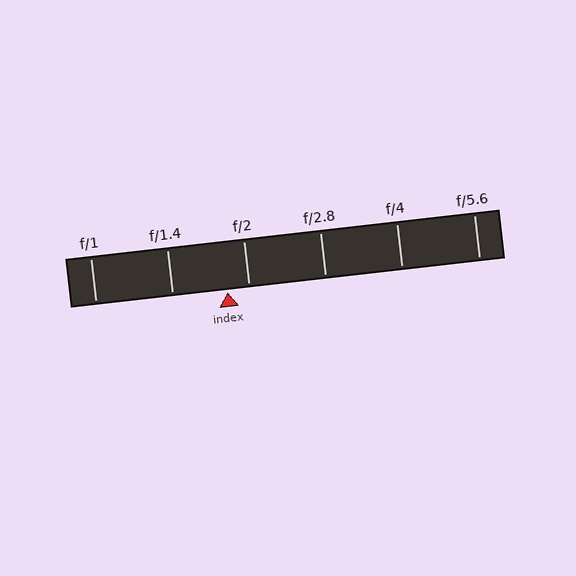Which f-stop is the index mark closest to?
The index mark is closest to f/2.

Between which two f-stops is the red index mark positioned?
The index mark is between f/1.4 and f/2.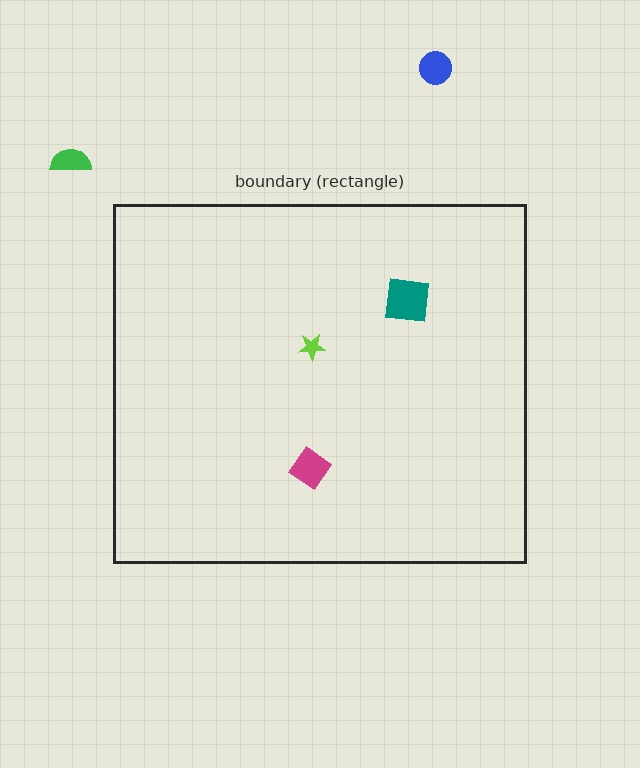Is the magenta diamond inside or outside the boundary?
Inside.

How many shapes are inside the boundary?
3 inside, 2 outside.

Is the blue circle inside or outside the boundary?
Outside.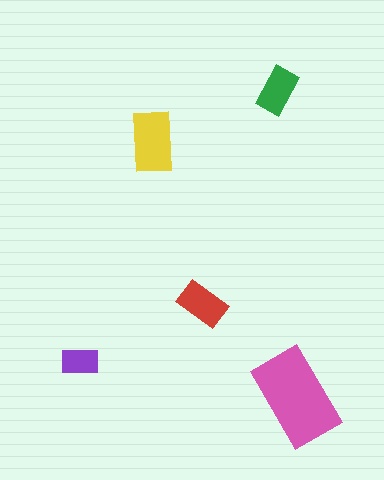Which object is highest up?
The green rectangle is topmost.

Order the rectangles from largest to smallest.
the pink one, the yellow one, the red one, the green one, the purple one.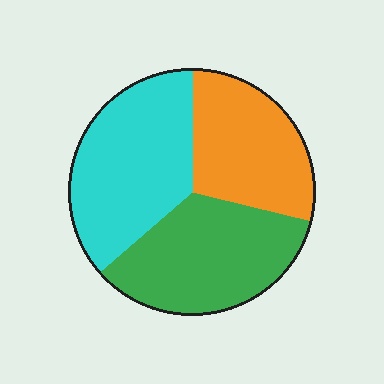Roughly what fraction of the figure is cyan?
Cyan takes up between a quarter and a half of the figure.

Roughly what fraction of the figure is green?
Green covers about 35% of the figure.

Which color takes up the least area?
Orange, at roughly 30%.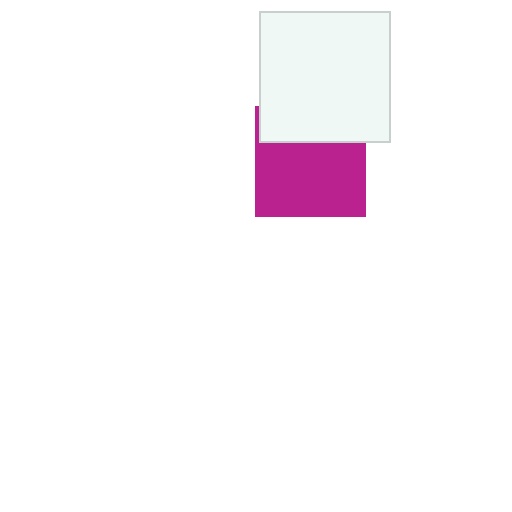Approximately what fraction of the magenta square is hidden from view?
Roughly 33% of the magenta square is hidden behind the white square.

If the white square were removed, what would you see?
You would see the complete magenta square.